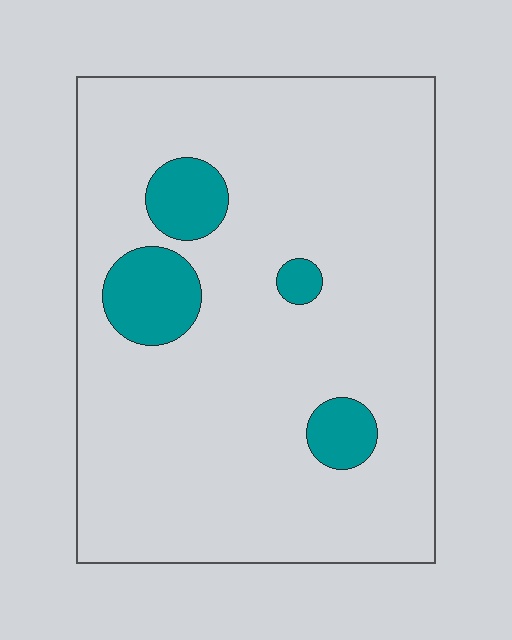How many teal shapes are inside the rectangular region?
4.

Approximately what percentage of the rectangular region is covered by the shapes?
Approximately 10%.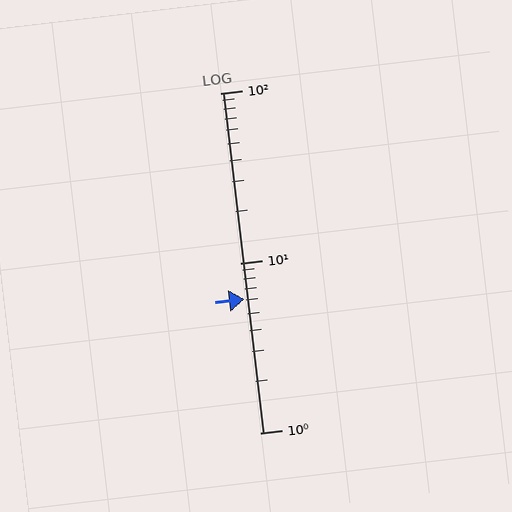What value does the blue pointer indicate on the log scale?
The pointer indicates approximately 6.1.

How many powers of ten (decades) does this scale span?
The scale spans 2 decades, from 1 to 100.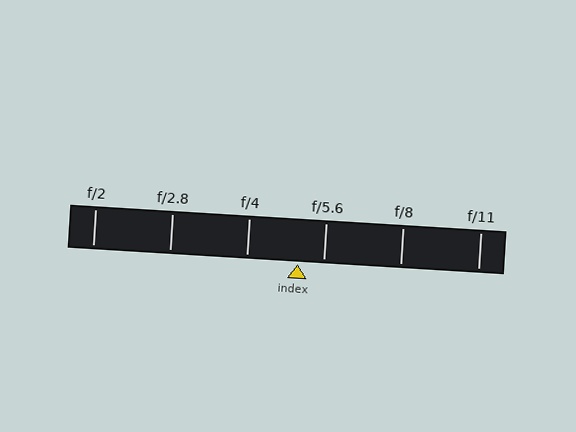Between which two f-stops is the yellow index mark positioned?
The index mark is between f/4 and f/5.6.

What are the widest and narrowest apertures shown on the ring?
The widest aperture shown is f/2 and the narrowest is f/11.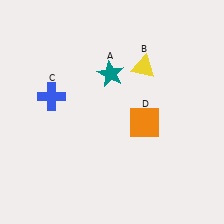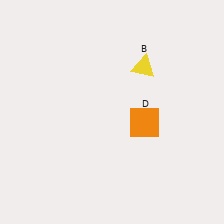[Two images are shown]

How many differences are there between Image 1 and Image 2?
There are 2 differences between the two images.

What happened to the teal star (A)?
The teal star (A) was removed in Image 2. It was in the top-left area of Image 1.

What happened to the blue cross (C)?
The blue cross (C) was removed in Image 2. It was in the top-left area of Image 1.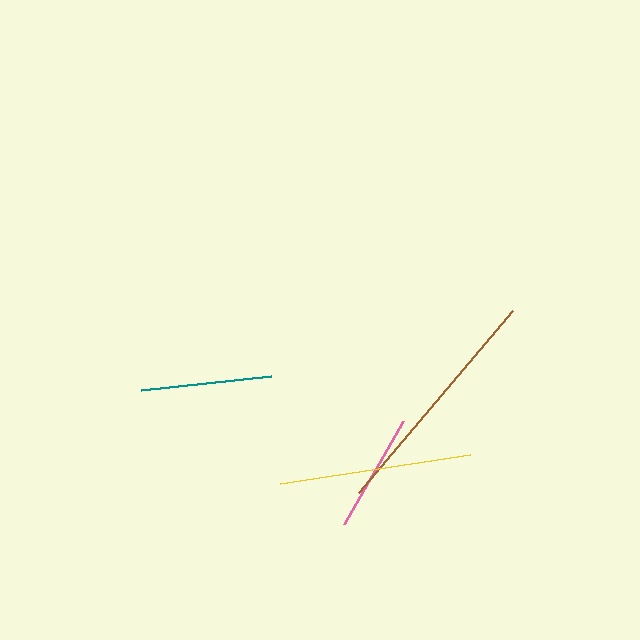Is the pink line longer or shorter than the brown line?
The brown line is longer than the pink line.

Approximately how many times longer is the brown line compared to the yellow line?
The brown line is approximately 1.2 times the length of the yellow line.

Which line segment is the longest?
The brown line is the longest at approximately 238 pixels.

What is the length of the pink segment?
The pink segment is approximately 119 pixels long.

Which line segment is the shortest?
The pink line is the shortest at approximately 119 pixels.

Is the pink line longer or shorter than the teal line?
The teal line is longer than the pink line.